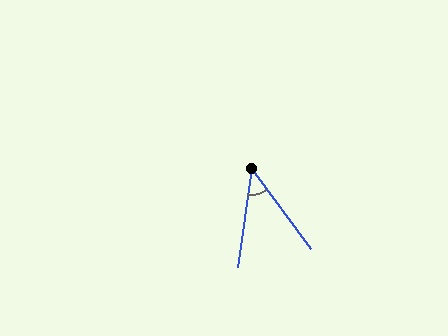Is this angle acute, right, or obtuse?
It is acute.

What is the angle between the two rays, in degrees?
Approximately 45 degrees.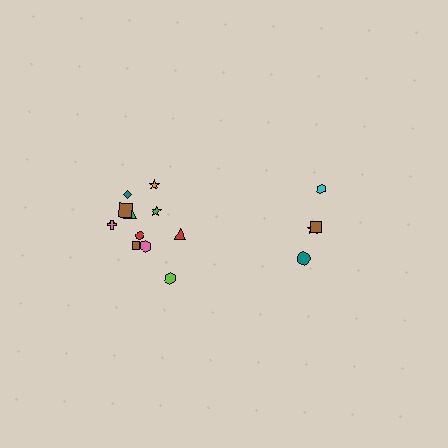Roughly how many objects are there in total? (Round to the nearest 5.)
Roughly 15 objects in total.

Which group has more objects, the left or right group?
The left group.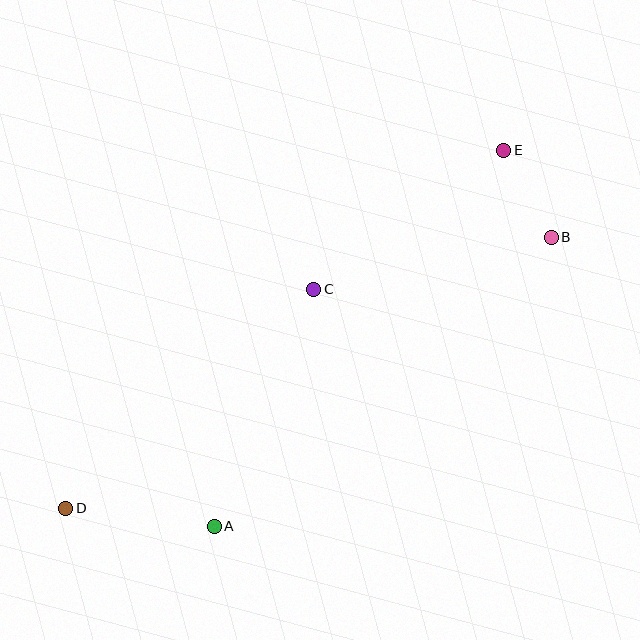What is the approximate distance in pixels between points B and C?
The distance between B and C is approximately 243 pixels.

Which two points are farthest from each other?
Points D and E are farthest from each other.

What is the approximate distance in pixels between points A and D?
The distance between A and D is approximately 150 pixels.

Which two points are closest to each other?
Points B and E are closest to each other.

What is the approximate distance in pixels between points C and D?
The distance between C and D is approximately 331 pixels.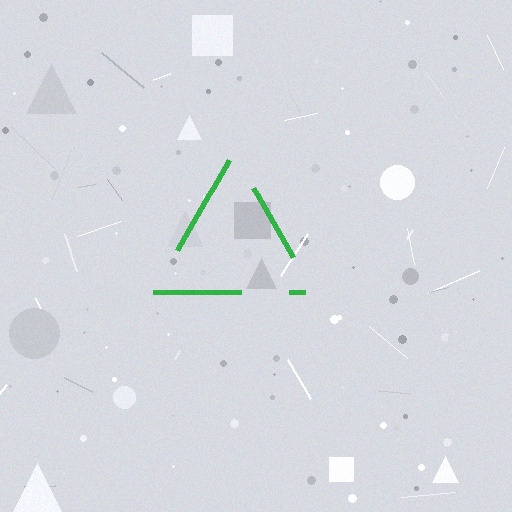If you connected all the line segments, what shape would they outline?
They would outline a triangle.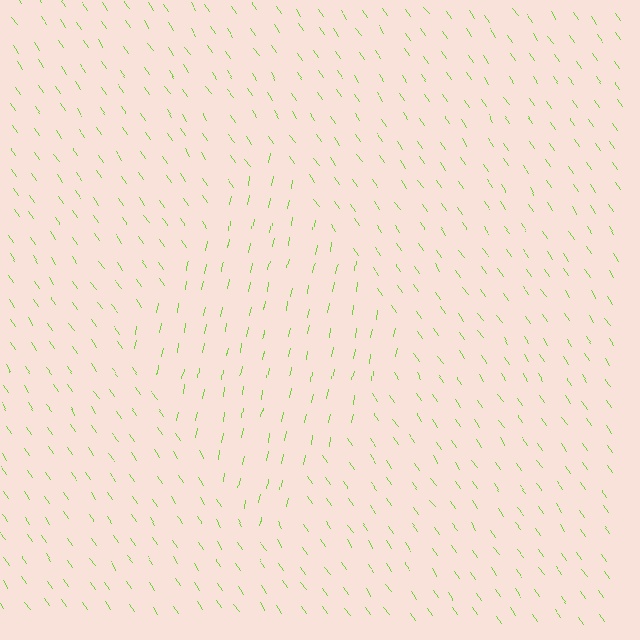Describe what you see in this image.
The image is filled with small lime line segments. A diamond region in the image has lines oriented differently from the surrounding lines, creating a visible texture boundary.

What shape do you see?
I see a diamond.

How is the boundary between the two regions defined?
The boundary is defined purely by a change in line orientation (approximately 45 degrees difference). All lines are the same color and thickness.